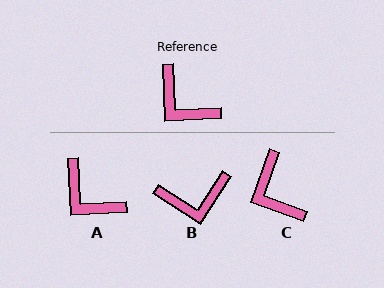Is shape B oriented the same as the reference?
No, it is off by about 55 degrees.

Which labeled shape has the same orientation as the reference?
A.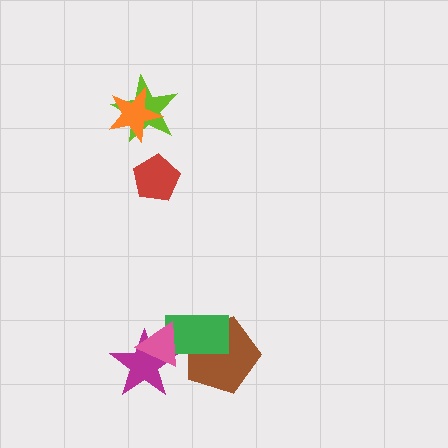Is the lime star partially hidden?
Yes, it is partially covered by another shape.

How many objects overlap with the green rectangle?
3 objects overlap with the green rectangle.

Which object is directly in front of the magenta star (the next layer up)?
The green rectangle is directly in front of the magenta star.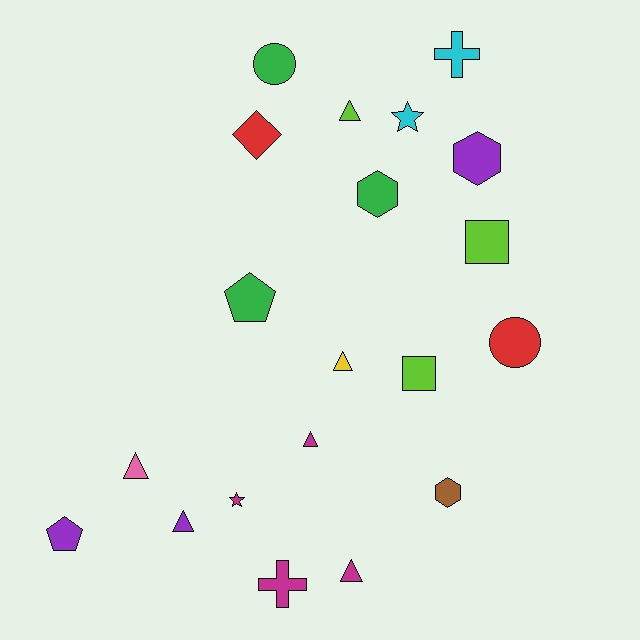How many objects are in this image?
There are 20 objects.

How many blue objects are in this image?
There are no blue objects.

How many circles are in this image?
There are 2 circles.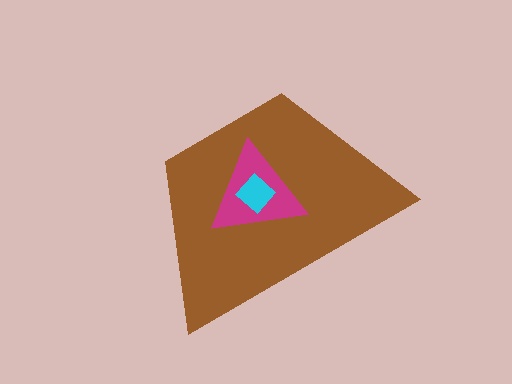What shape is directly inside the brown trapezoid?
The magenta triangle.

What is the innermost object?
The cyan diamond.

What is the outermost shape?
The brown trapezoid.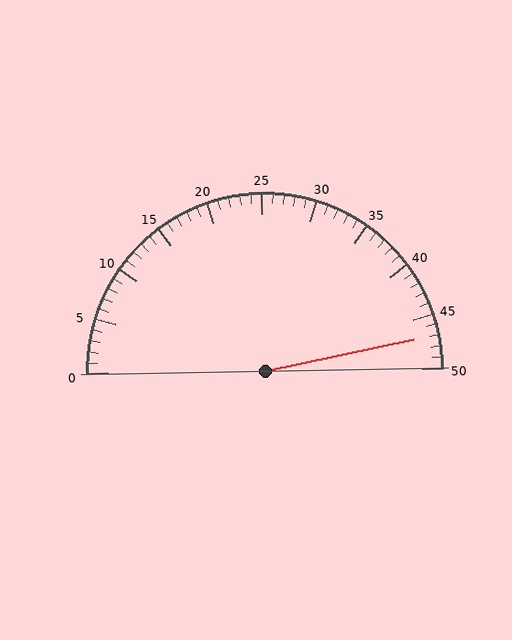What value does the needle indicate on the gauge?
The needle indicates approximately 47.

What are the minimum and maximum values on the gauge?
The gauge ranges from 0 to 50.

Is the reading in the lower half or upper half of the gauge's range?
The reading is in the upper half of the range (0 to 50).